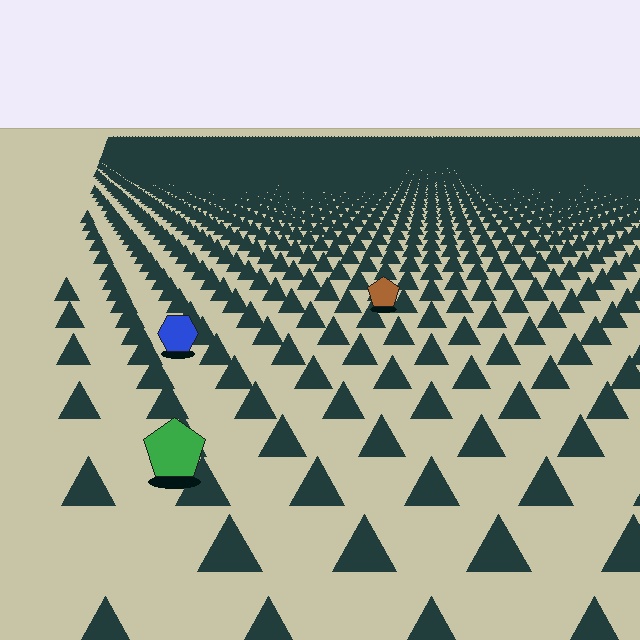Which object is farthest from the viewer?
The brown pentagon is farthest from the viewer. It appears smaller and the ground texture around it is denser.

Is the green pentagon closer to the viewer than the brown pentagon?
Yes. The green pentagon is closer — you can tell from the texture gradient: the ground texture is coarser near it.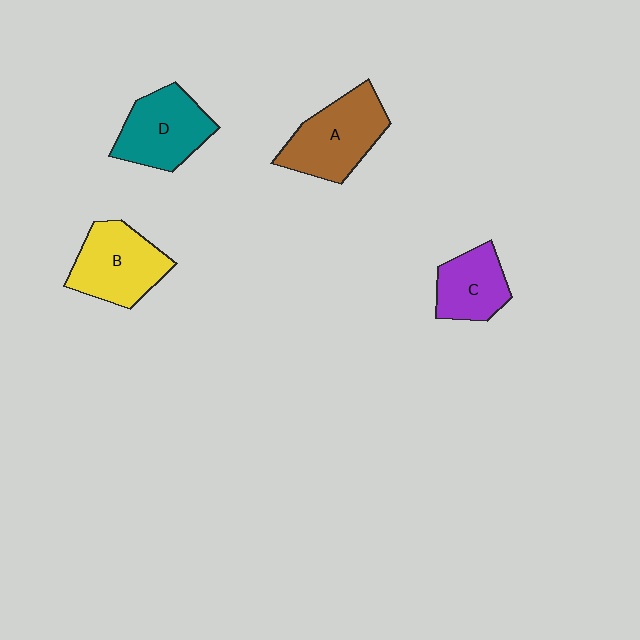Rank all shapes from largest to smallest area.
From largest to smallest: A (brown), B (yellow), D (teal), C (purple).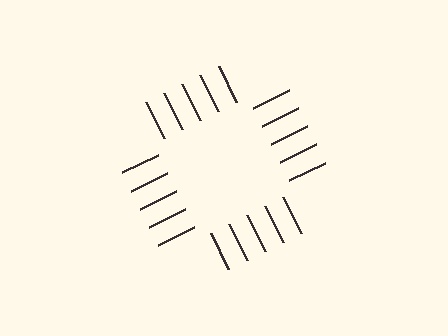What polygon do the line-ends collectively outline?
An illusory square — the line segments terminate on its edges but no continuous stroke is drawn.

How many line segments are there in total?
20 — 5 along each of the 4 edges.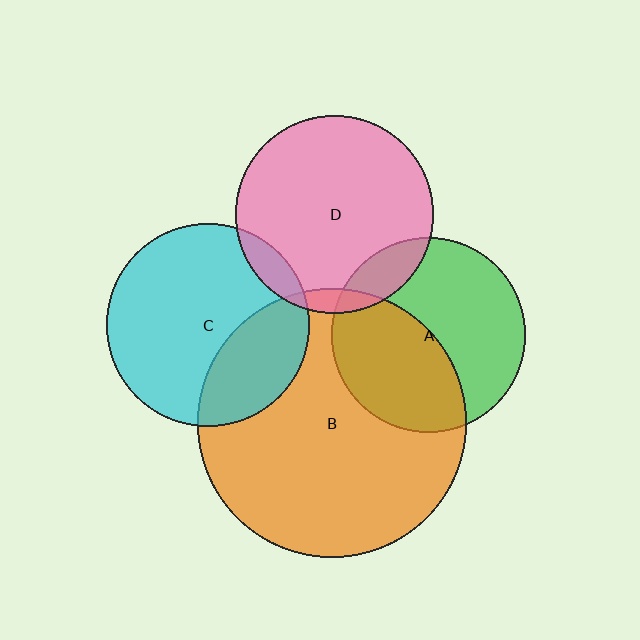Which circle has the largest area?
Circle B (orange).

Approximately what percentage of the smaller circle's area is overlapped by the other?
Approximately 10%.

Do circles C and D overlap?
Yes.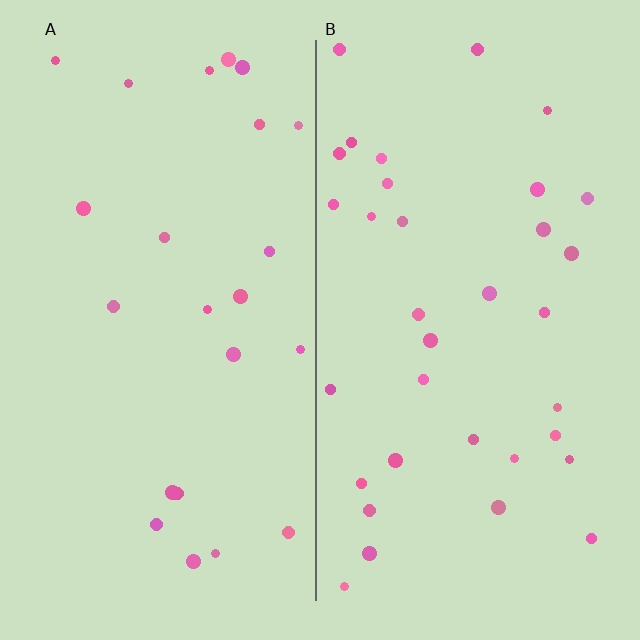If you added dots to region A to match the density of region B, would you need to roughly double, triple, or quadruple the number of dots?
Approximately double.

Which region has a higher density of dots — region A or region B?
B (the right).